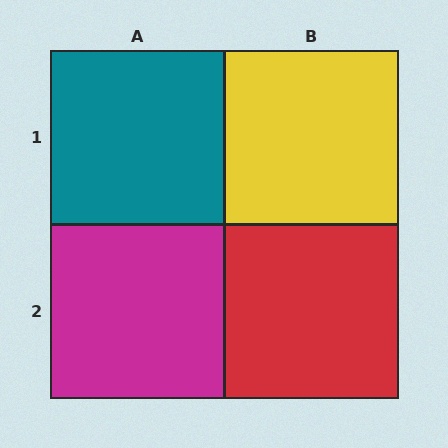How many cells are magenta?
1 cell is magenta.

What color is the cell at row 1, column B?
Yellow.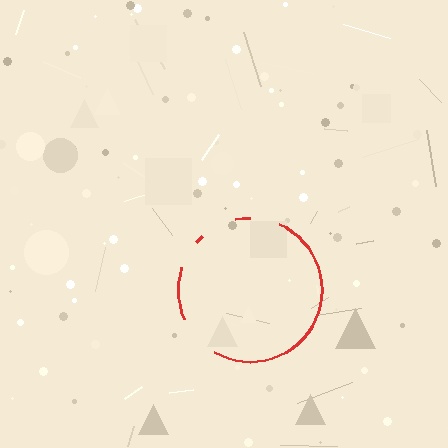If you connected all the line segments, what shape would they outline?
They would outline a circle.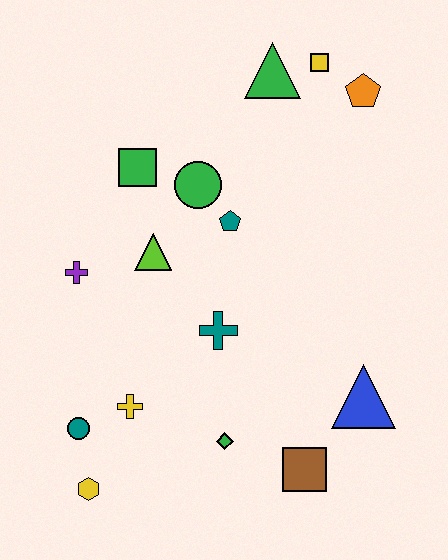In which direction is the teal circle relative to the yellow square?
The teal circle is below the yellow square.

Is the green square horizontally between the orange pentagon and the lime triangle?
No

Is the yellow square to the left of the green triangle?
No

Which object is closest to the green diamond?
The brown square is closest to the green diamond.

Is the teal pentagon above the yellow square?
No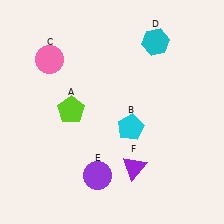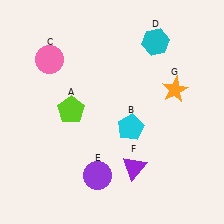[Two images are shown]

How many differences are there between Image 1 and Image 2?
There is 1 difference between the two images.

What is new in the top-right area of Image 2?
An orange star (G) was added in the top-right area of Image 2.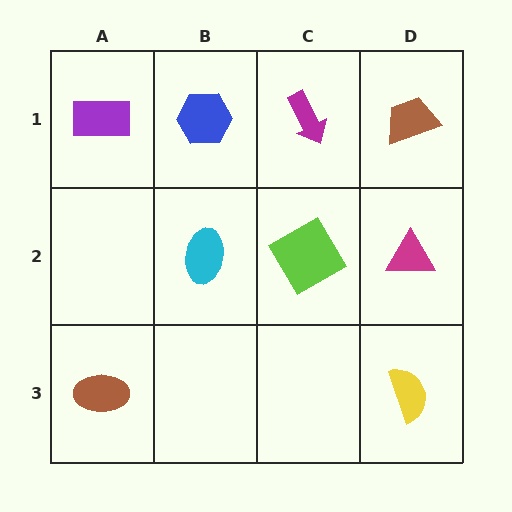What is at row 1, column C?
A magenta arrow.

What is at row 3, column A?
A brown ellipse.